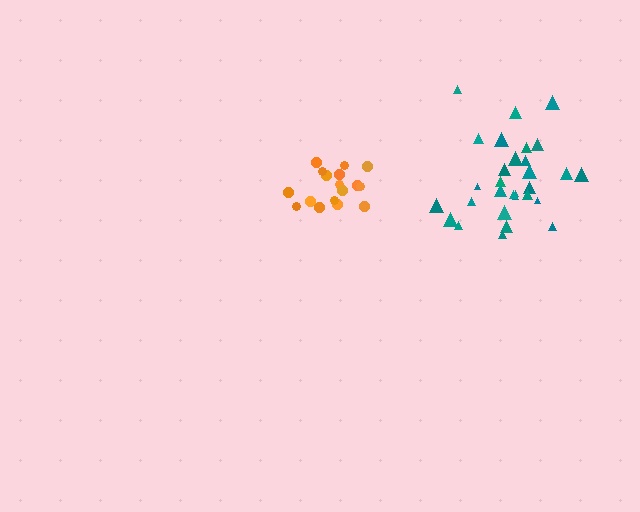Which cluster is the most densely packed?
Orange.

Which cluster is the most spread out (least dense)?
Teal.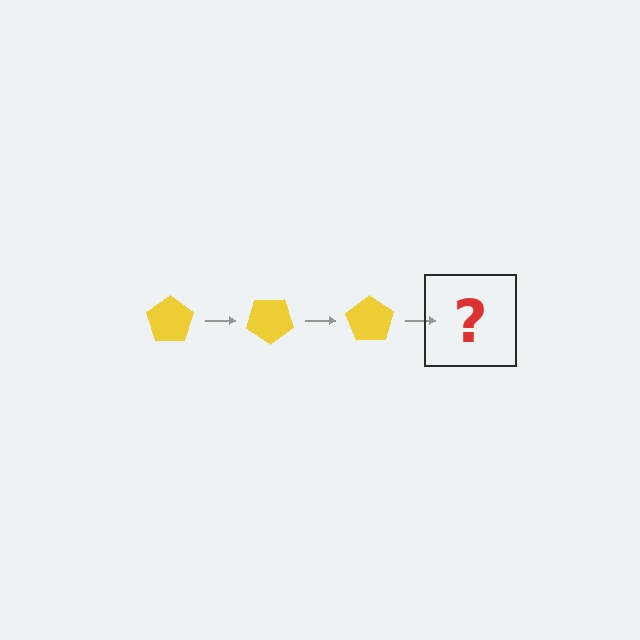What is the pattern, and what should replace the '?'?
The pattern is that the pentagon rotates 35 degrees each step. The '?' should be a yellow pentagon rotated 105 degrees.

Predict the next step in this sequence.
The next step is a yellow pentagon rotated 105 degrees.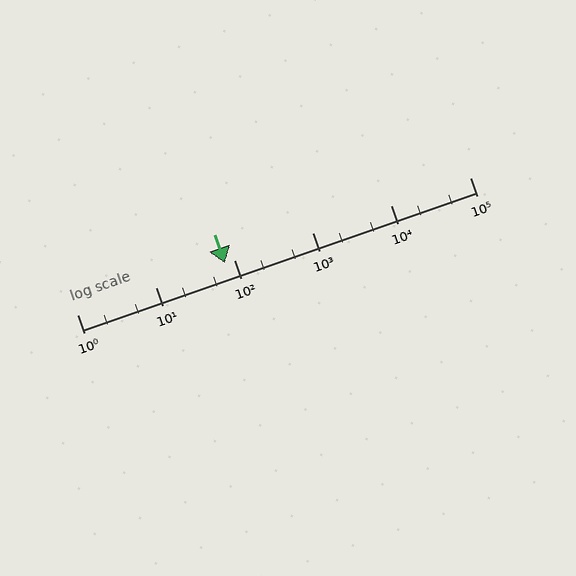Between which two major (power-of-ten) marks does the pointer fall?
The pointer is between 10 and 100.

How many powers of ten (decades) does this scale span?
The scale spans 5 decades, from 1 to 100000.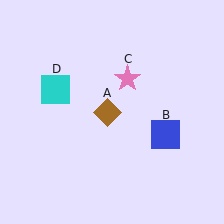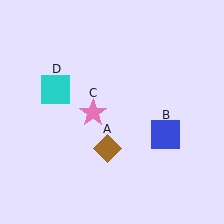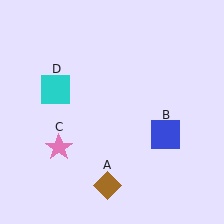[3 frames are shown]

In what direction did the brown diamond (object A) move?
The brown diamond (object A) moved down.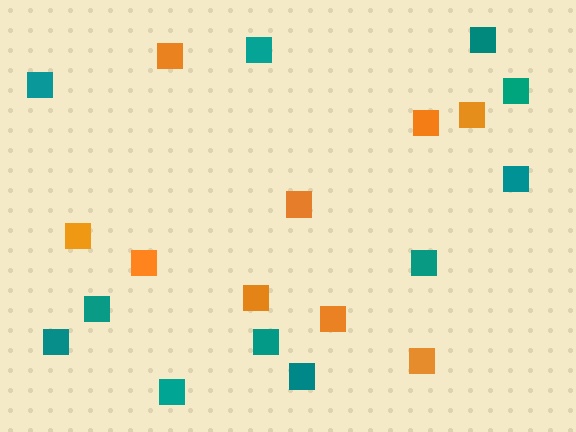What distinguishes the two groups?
There are 2 groups: one group of orange squares (9) and one group of teal squares (11).